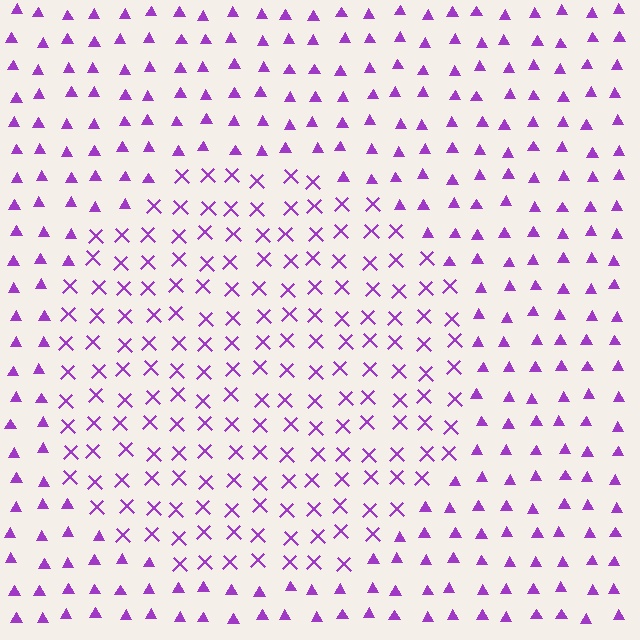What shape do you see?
I see a circle.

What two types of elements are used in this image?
The image uses X marks inside the circle region and triangles outside it.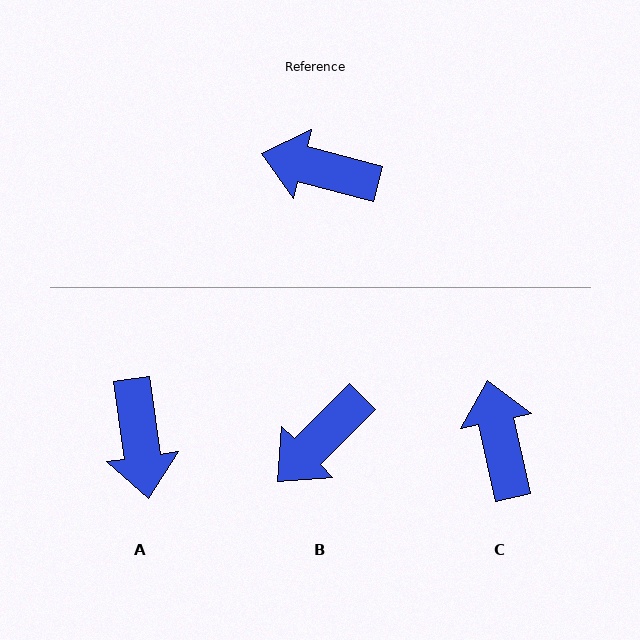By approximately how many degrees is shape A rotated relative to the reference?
Approximately 113 degrees counter-clockwise.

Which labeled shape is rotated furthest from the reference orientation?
A, about 113 degrees away.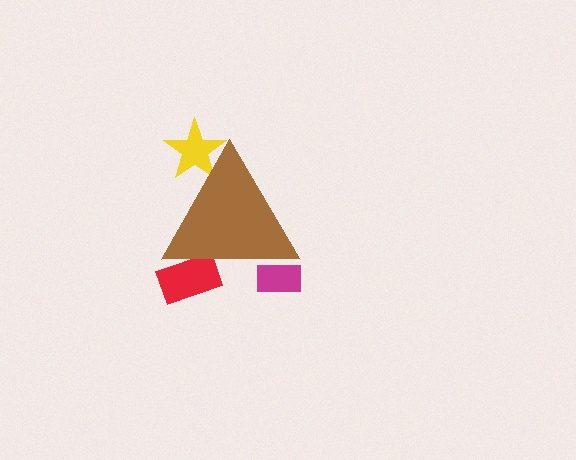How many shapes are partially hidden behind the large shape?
3 shapes are partially hidden.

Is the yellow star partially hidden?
Yes, the yellow star is partially hidden behind the brown triangle.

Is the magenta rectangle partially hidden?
Yes, the magenta rectangle is partially hidden behind the brown triangle.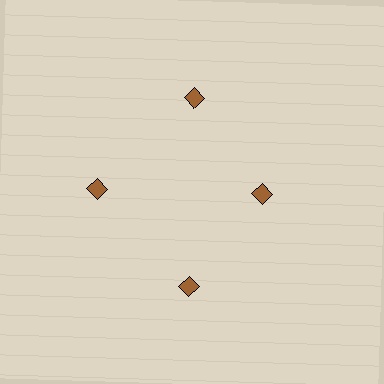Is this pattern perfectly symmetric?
No. The 4 brown diamonds are arranged in a ring, but one element near the 3 o'clock position is pulled inward toward the center, breaking the 4-fold rotational symmetry.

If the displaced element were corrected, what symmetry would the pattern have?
It would have 4-fold rotational symmetry — the pattern would map onto itself every 90 degrees.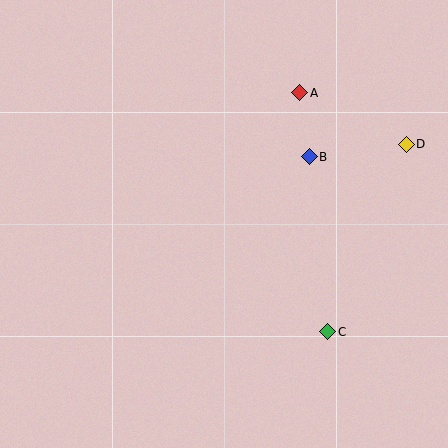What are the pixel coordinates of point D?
Point D is at (406, 144).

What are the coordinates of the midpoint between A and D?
The midpoint between A and D is at (353, 119).